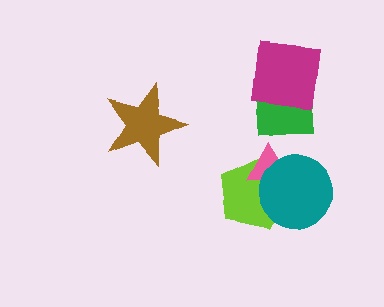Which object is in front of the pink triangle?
The teal circle is in front of the pink triangle.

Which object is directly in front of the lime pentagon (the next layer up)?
The pink triangle is directly in front of the lime pentagon.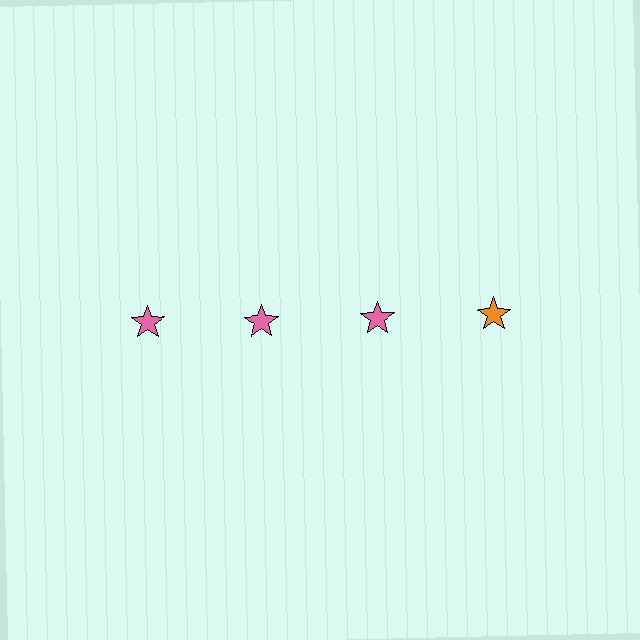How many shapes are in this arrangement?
There are 4 shapes arranged in a grid pattern.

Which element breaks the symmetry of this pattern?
The orange star in the top row, second from right column breaks the symmetry. All other shapes are pink stars.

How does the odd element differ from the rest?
It has a different color: orange instead of pink.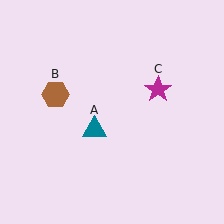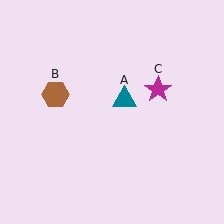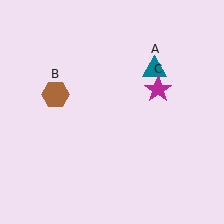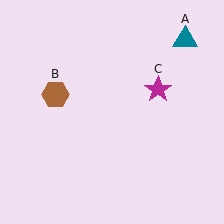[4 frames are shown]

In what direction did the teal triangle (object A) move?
The teal triangle (object A) moved up and to the right.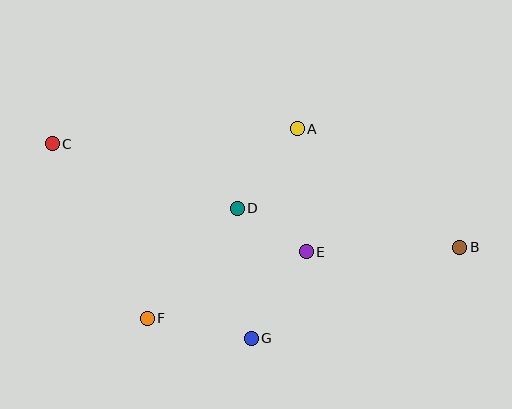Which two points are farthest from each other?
Points B and C are farthest from each other.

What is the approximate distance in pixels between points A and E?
The distance between A and E is approximately 123 pixels.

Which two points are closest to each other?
Points D and E are closest to each other.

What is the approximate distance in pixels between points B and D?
The distance between B and D is approximately 226 pixels.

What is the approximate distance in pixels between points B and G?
The distance between B and G is approximately 227 pixels.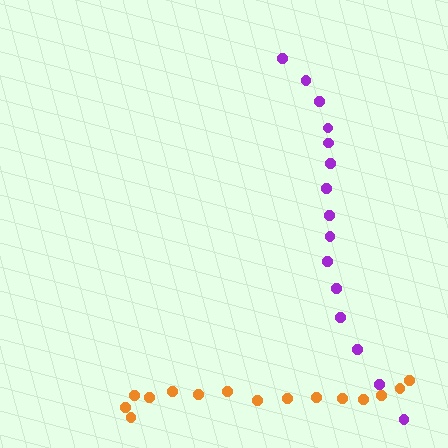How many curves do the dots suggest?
There are 2 distinct paths.